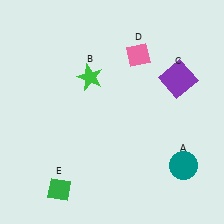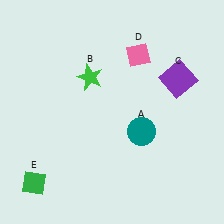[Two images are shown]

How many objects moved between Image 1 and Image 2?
2 objects moved between the two images.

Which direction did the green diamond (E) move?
The green diamond (E) moved left.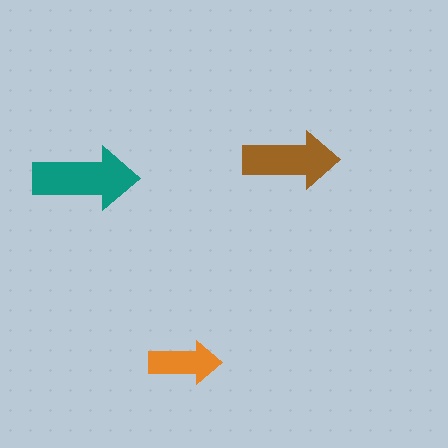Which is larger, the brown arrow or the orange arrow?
The brown one.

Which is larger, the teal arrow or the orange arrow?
The teal one.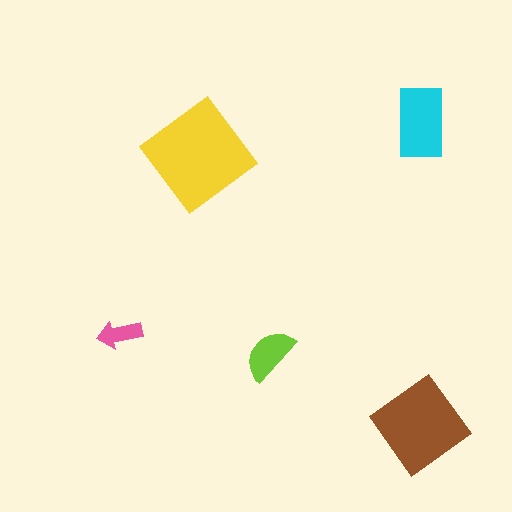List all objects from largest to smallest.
The yellow diamond, the brown diamond, the cyan rectangle, the lime semicircle, the pink arrow.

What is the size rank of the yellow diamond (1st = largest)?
1st.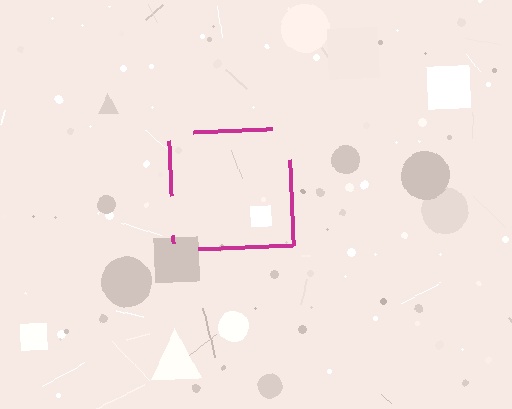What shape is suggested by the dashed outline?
The dashed outline suggests a square.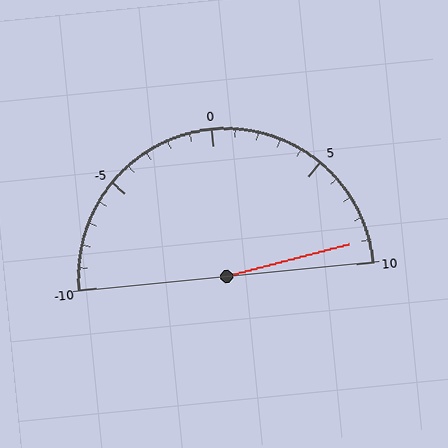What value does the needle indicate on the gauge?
The needle indicates approximately 9.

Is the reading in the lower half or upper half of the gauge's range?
The reading is in the upper half of the range (-10 to 10).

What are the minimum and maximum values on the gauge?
The gauge ranges from -10 to 10.